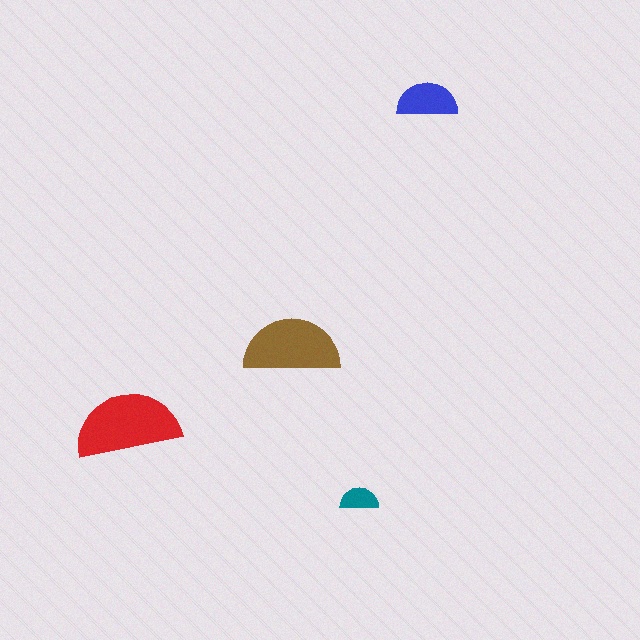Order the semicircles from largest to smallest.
the red one, the brown one, the blue one, the teal one.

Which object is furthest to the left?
The red semicircle is leftmost.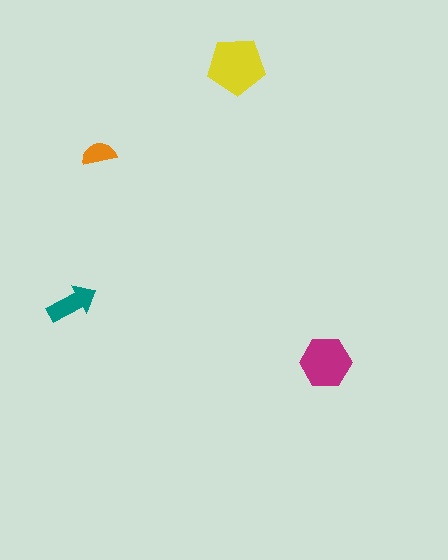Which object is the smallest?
The orange semicircle.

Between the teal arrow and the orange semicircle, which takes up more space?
The teal arrow.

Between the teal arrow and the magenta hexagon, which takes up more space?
The magenta hexagon.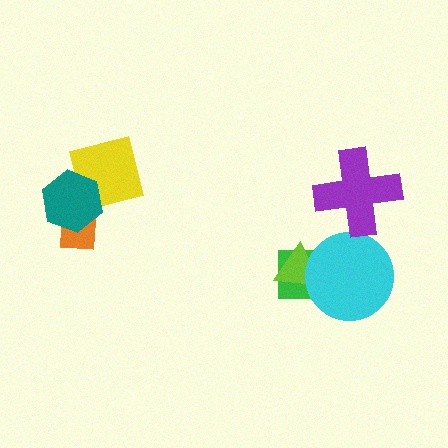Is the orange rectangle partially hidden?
Yes, it is partially covered by another shape.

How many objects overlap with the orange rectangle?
2 objects overlap with the orange rectangle.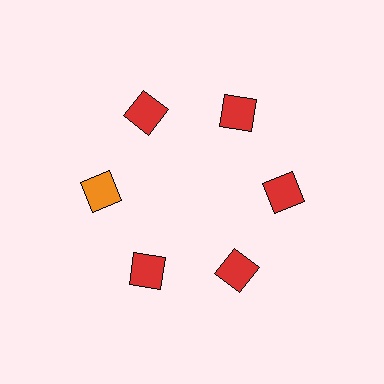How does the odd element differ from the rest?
It has a different color: orange instead of red.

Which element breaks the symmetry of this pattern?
The orange square at roughly the 9 o'clock position breaks the symmetry. All other shapes are red squares.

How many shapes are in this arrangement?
There are 6 shapes arranged in a ring pattern.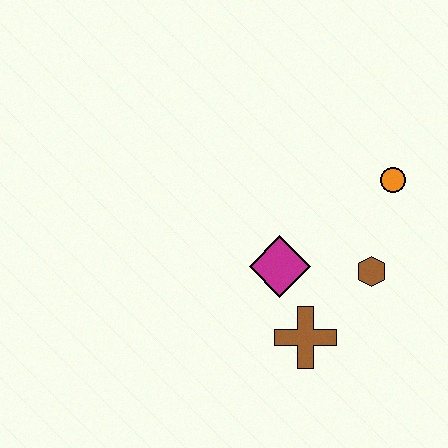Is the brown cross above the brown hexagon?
No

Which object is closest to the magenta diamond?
The brown cross is closest to the magenta diamond.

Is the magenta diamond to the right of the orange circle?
No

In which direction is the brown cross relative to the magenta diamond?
The brown cross is below the magenta diamond.